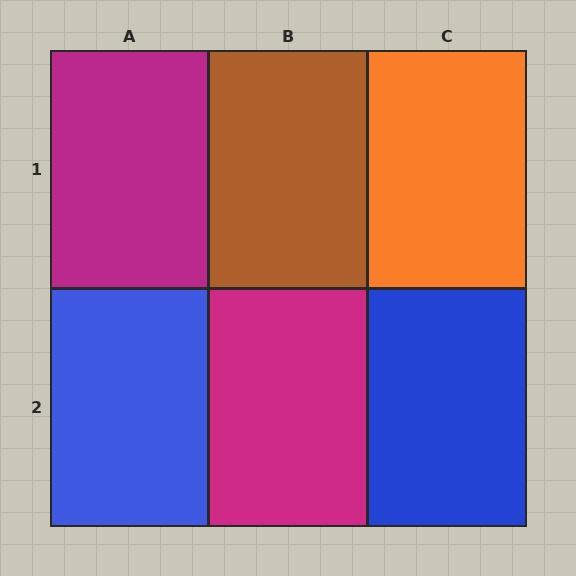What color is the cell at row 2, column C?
Blue.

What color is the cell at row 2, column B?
Magenta.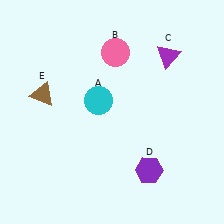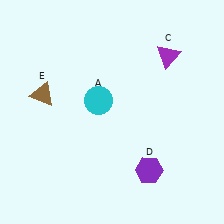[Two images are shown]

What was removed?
The pink circle (B) was removed in Image 2.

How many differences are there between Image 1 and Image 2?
There is 1 difference between the two images.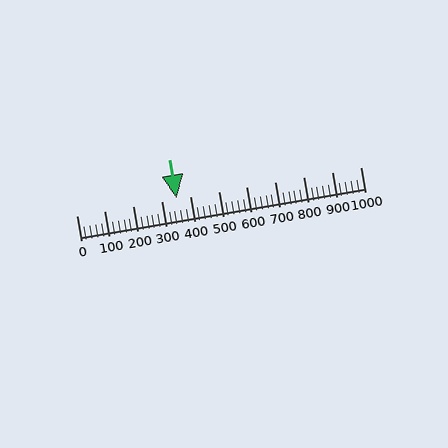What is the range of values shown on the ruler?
The ruler shows values from 0 to 1000.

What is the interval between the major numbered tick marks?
The major tick marks are spaced 100 units apart.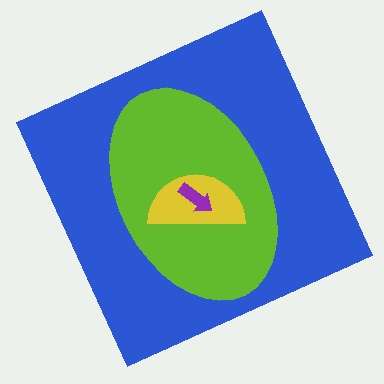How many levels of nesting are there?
4.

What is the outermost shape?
The blue square.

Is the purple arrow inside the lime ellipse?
Yes.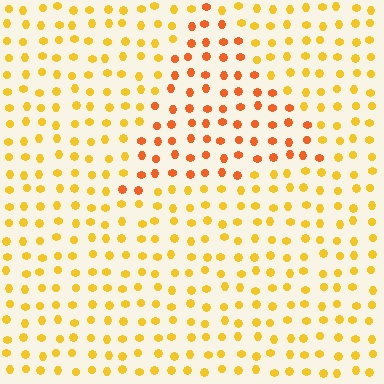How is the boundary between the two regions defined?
The boundary is defined purely by a slight shift in hue (about 30 degrees). Spacing, size, and orientation are identical on both sides.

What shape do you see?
I see a triangle.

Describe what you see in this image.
The image is filled with small yellow elements in a uniform arrangement. A triangle-shaped region is visible where the elements are tinted to a slightly different hue, forming a subtle color boundary.